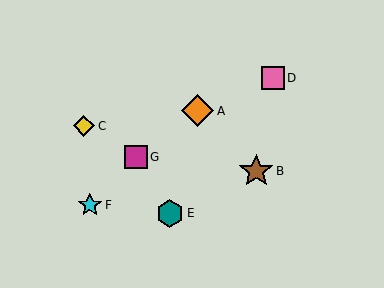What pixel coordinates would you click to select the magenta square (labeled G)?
Click at (136, 157) to select the magenta square G.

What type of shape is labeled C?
Shape C is a yellow diamond.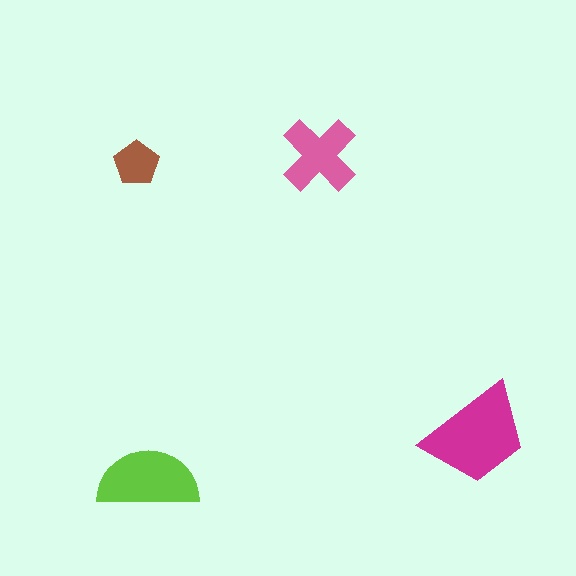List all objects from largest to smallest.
The magenta trapezoid, the lime semicircle, the pink cross, the brown pentagon.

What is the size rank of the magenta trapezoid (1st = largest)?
1st.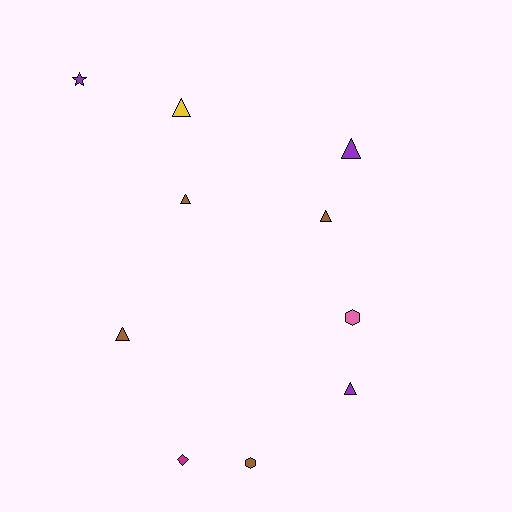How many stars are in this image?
There is 1 star.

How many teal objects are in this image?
There are no teal objects.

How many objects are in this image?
There are 10 objects.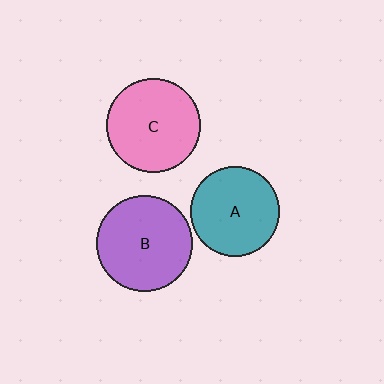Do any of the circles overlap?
No, none of the circles overlap.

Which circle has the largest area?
Circle B (purple).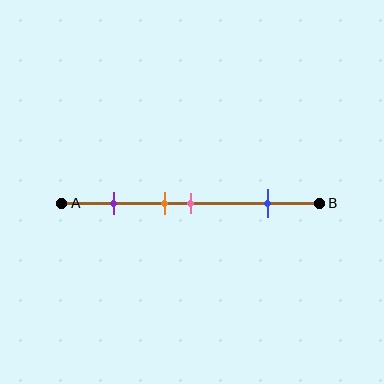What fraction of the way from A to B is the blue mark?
The blue mark is approximately 80% (0.8) of the way from A to B.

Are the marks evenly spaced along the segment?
No, the marks are not evenly spaced.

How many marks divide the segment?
There are 4 marks dividing the segment.